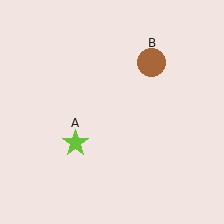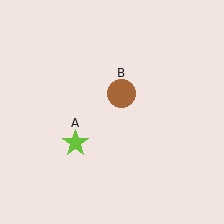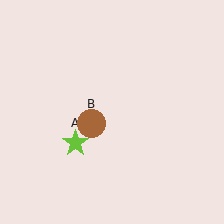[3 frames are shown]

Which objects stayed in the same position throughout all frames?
Lime star (object A) remained stationary.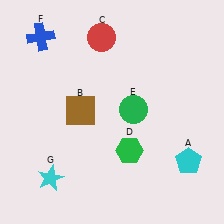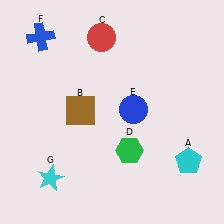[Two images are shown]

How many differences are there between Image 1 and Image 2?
There is 1 difference between the two images.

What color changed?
The circle (E) changed from green in Image 1 to blue in Image 2.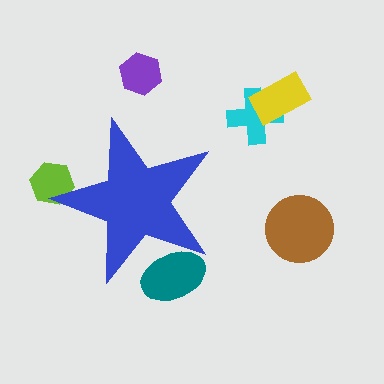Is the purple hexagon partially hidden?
No, the purple hexagon is fully visible.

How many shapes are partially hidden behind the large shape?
2 shapes are partially hidden.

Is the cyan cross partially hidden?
No, the cyan cross is fully visible.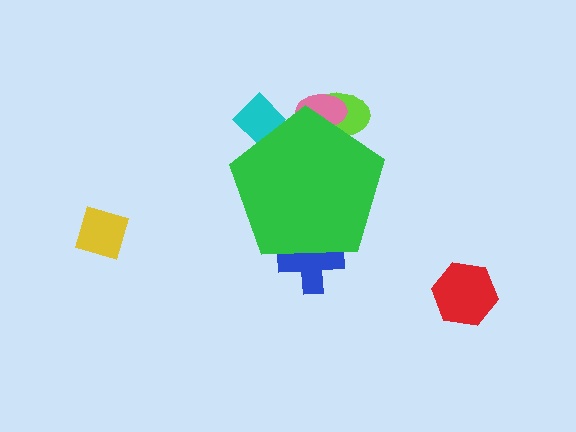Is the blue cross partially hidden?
Yes, the blue cross is partially hidden behind the green pentagon.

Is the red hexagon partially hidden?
No, the red hexagon is fully visible.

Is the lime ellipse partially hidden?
Yes, the lime ellipse is partially hidden behind the green pentagon.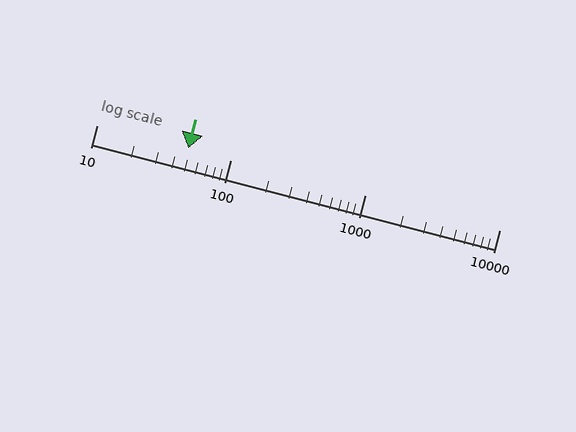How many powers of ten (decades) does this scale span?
The scale spans 3 decades, from 10 to 10000.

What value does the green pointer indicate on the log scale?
The pointer indicates approximately 48.